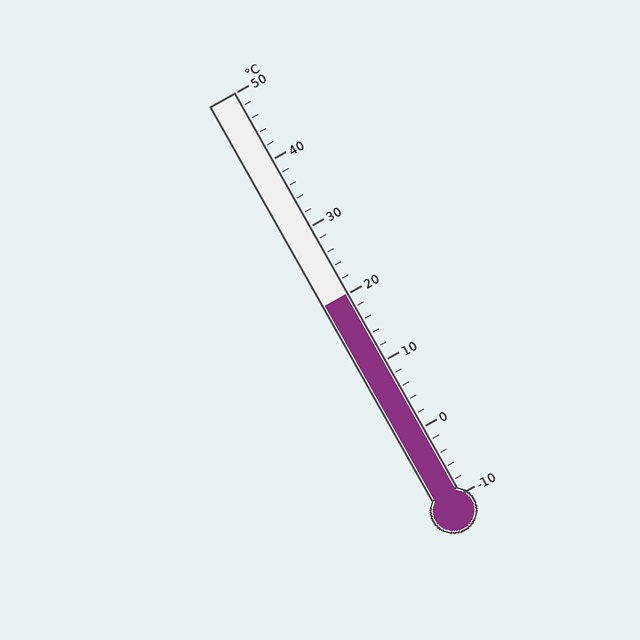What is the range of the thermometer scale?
The thermometer scale ranges from -10°C to 50°C.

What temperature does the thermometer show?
The thermometer shows approximately 20°C.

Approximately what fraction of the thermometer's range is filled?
The thermometer is filled to approximately 50% of its range.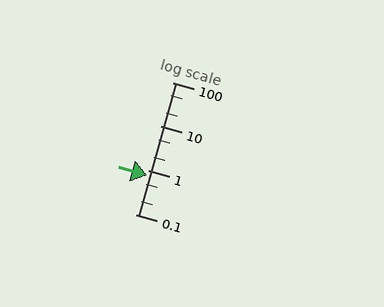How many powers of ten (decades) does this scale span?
The scale spans 3 decades, from 0.1 to 100.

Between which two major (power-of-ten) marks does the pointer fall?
The pointer is between 0.1 and 1.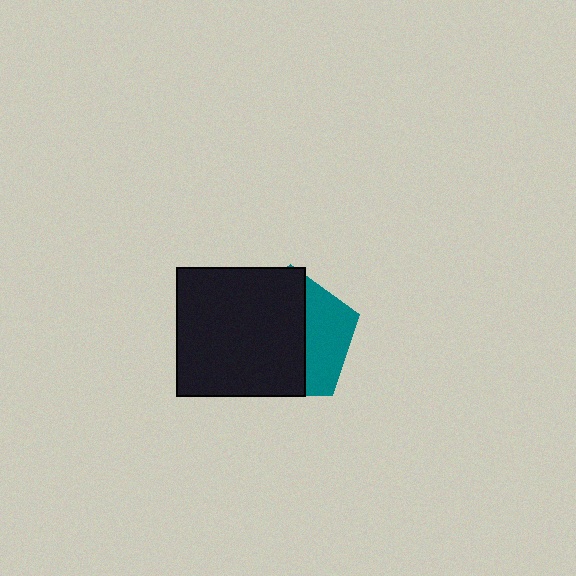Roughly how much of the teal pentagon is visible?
A small part of it is visible (roughly 35%).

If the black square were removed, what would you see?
You would see the complete teal pentagon.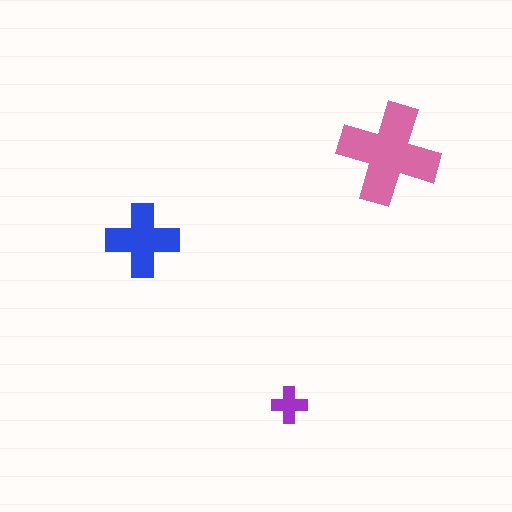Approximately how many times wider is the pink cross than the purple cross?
About 3 times wider.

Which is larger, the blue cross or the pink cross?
The pink one.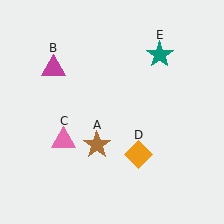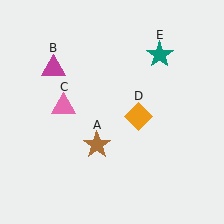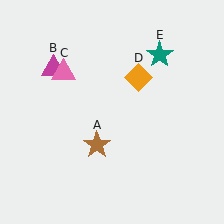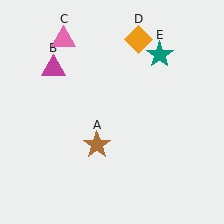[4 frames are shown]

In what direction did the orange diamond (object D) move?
The orange diamond (object D) moved up.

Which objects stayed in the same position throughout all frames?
Brown star (object A) and magenta triangle (object B) and teal star (object E) remained stationary.